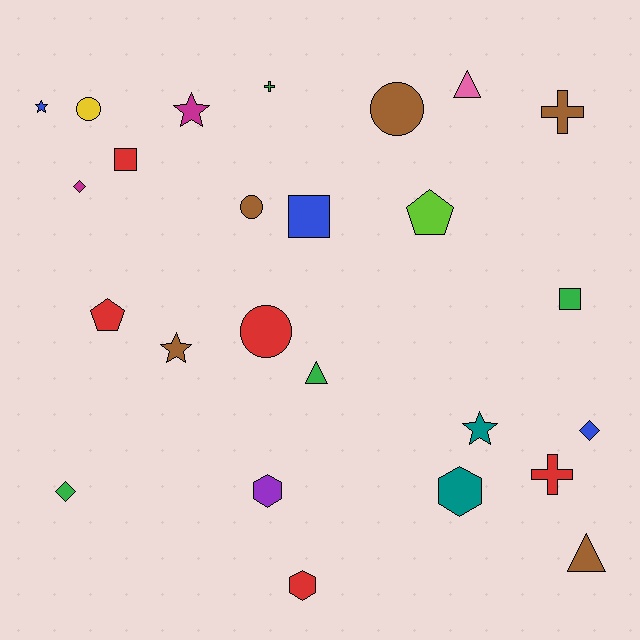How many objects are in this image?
There are 25 objects.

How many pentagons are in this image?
There are 2 pentagons.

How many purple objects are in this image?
There is 1 purple object.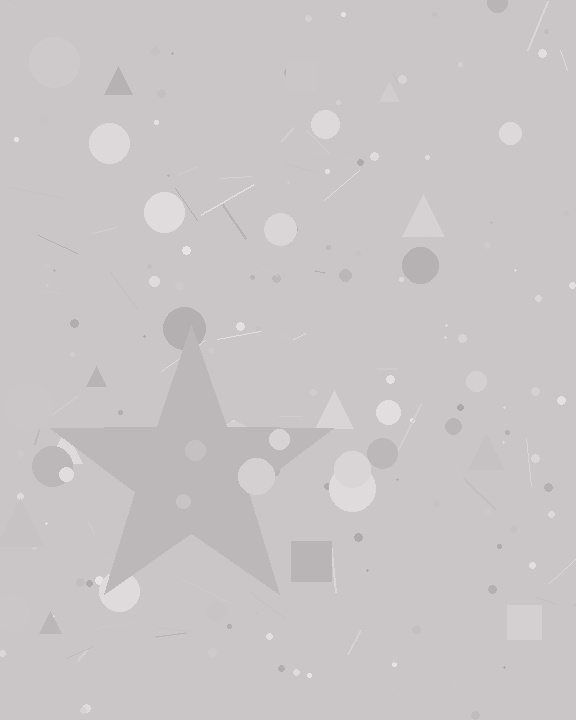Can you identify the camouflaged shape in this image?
The camouflaged shape is a star.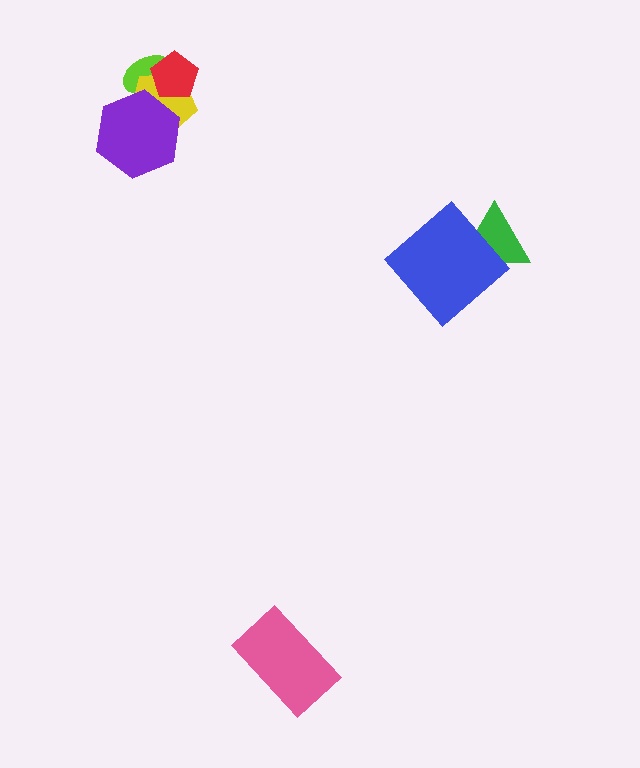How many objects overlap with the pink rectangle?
0 objects overlap with the pink rectangle.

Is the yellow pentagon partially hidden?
Yes, it is partially covered by another shape.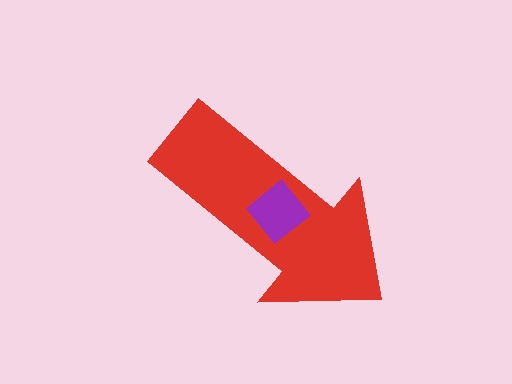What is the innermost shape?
The purple diamond.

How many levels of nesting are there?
2.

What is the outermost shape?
The red arrow.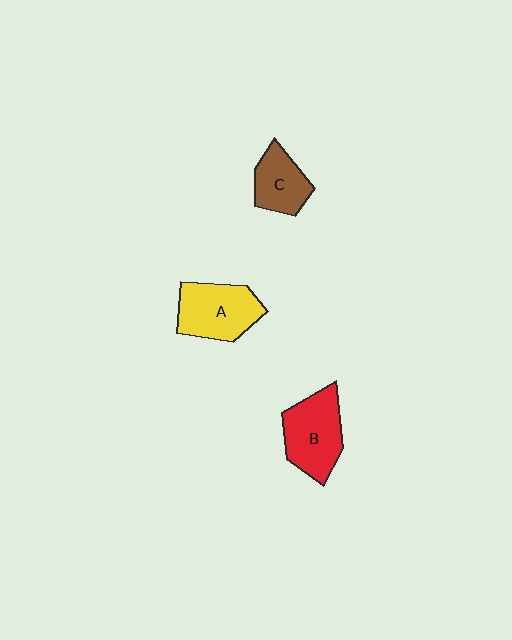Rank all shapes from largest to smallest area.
From largest to smallest: B (red), A (yellow), C (brown).